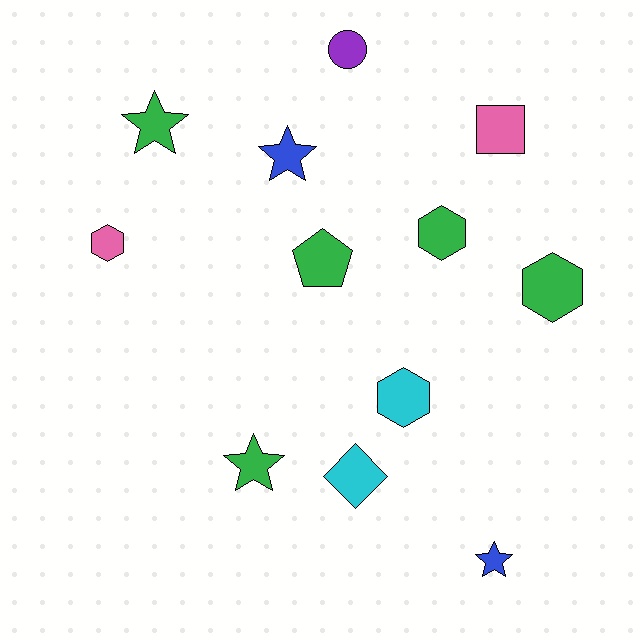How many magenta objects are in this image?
There are no magenta objects.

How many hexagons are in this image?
There are 4 hexagons.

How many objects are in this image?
There are 12 objects.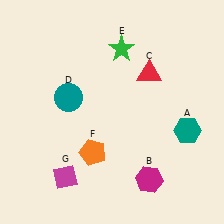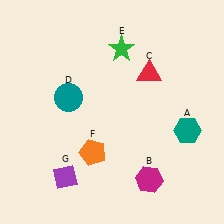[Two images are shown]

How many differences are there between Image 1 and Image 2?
There is 1 difference between the two images.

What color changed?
The diamond (G) changed from magenta in Image 1 to purple in Image 2.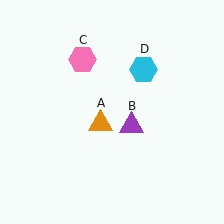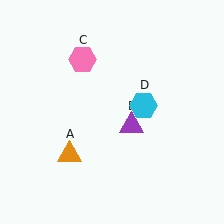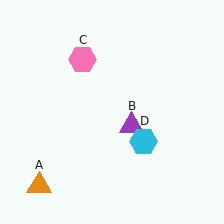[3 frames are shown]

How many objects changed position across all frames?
2 objects changed position: orange triangle (object A), cyan hexagon (object D).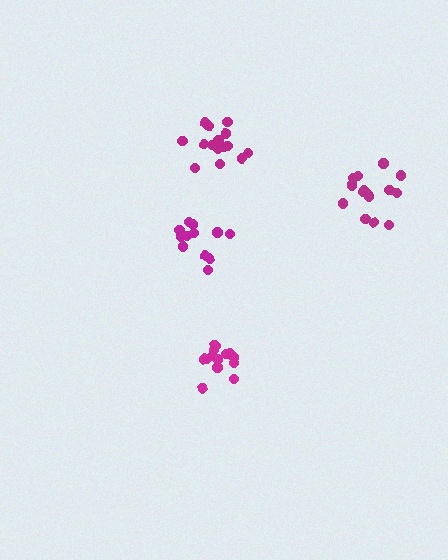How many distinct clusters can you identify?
There are 4 distinct clusters.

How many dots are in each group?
Group 1: 13 dots, Group 2: 15 dots, Group 3: 16 dots, Group 4: 12 dots (56 total).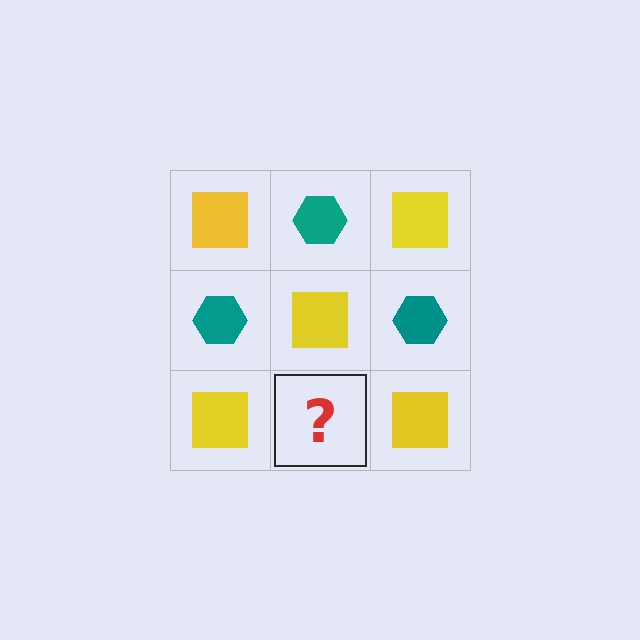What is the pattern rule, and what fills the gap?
The rule is that it alternates yellow square and teal hexagon in a checkerboard pattern. The gap should be filled with a teal hexagon.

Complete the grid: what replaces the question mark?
The question mark should be replaced with a teal hexagon.